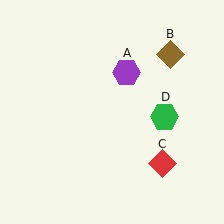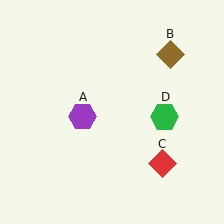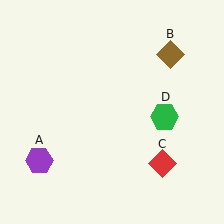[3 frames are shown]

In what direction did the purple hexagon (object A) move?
The purple hexagon (object A) moved down and to the left.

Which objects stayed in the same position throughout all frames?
Brown diamond (object B) and red diamond (object C) and green hexagon (object D) remained stationary.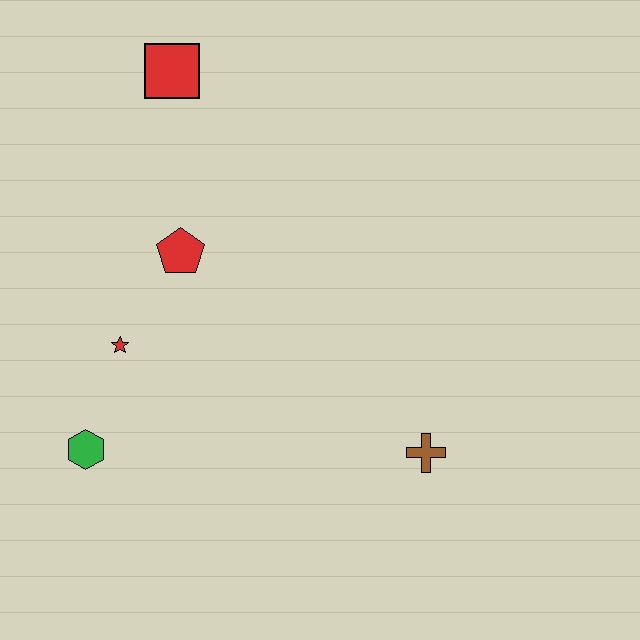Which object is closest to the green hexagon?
The red star is closest to the green hexagon.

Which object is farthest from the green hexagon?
The red square is farthest from the green hexagon.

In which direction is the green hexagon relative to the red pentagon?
The green hexagon is below the red pentagon.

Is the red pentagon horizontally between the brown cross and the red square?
Yes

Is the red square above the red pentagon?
Yes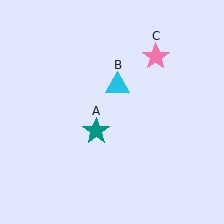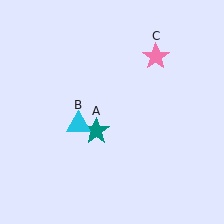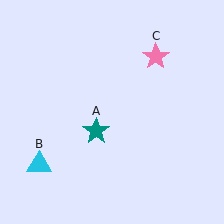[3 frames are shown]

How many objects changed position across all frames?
1 object changed position: cyan triangle (object B).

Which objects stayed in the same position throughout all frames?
Teal star (object A) and pink star (object C) remained stationary.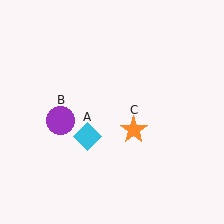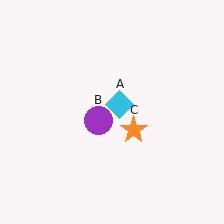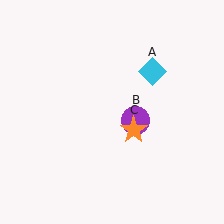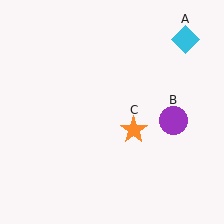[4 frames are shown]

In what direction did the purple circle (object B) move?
The purple circle (object B) moved right.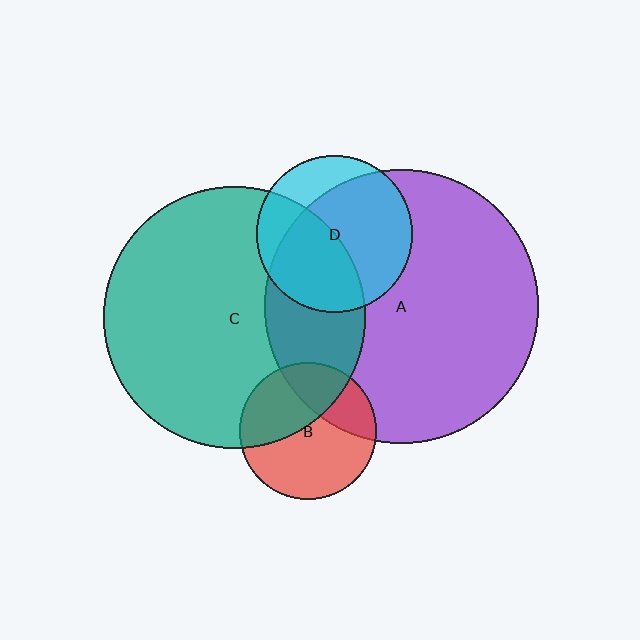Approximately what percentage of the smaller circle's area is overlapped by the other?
Approximately 40%.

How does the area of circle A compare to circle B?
Approximately 4.0 times.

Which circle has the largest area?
Circle A (purple).